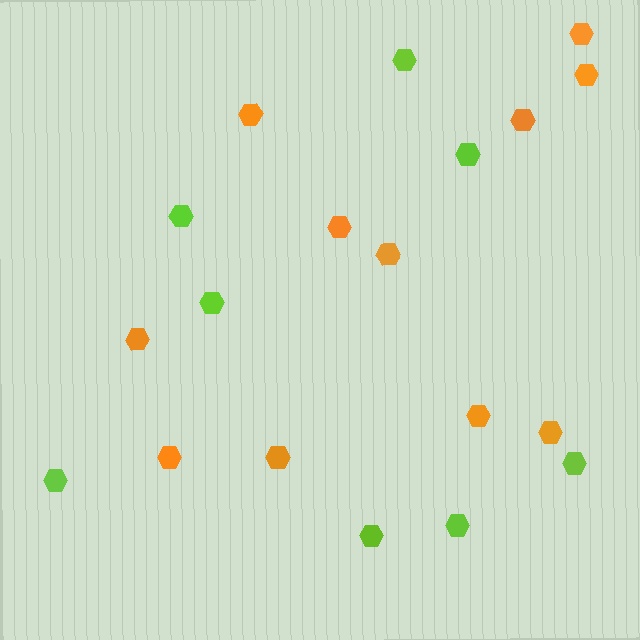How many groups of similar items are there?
There are 2 groups: one group of orange hexagons (11) and one group of lime hexagons (8).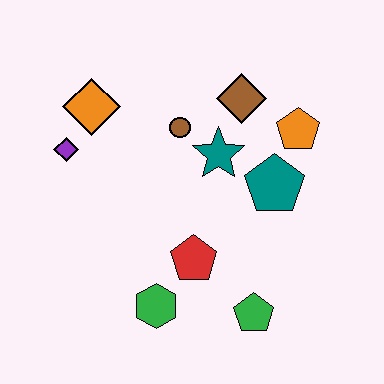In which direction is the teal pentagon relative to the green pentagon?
The teal pentagon is above the green pentagon.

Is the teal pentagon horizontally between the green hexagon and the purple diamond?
No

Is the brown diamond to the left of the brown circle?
No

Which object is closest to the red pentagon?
The green hexagon is closest to the red pentagon.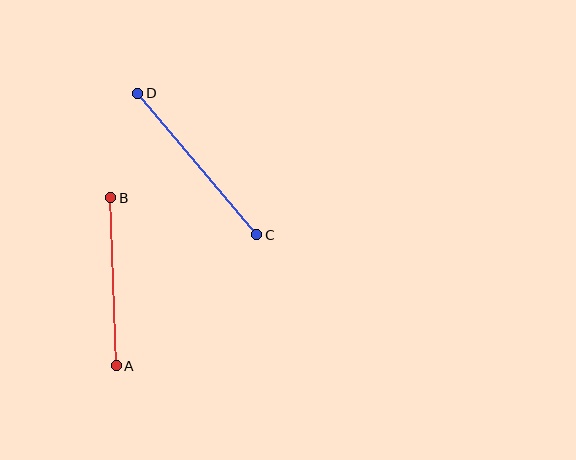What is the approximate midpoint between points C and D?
The midpoint is at approximately (197, 164) pixels.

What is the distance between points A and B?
The distance is approximately 168 pixels.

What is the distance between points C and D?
The distance is approximately 185 pixels.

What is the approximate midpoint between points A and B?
The midpoint is at approximately (114, 282) pixels.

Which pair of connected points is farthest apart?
Points C and D are farthest apart.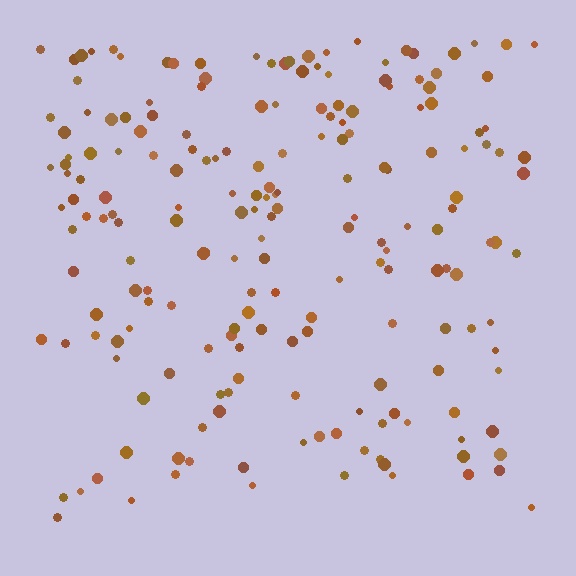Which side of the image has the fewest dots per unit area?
The bottom.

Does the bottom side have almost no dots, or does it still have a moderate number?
Still a moderate number, just noticeably fewer than the top.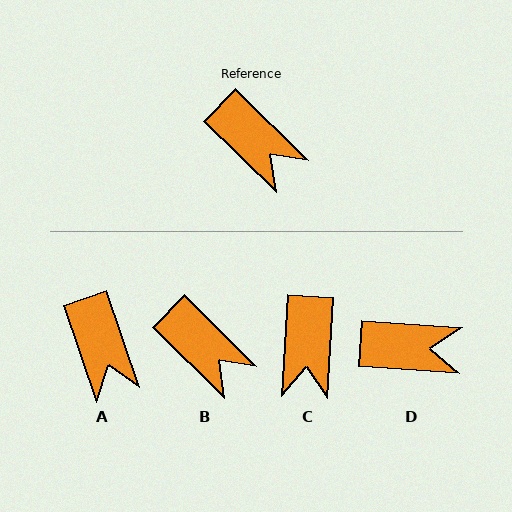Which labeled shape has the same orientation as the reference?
B.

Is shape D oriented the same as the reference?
No, it is off by about 41 degrees.